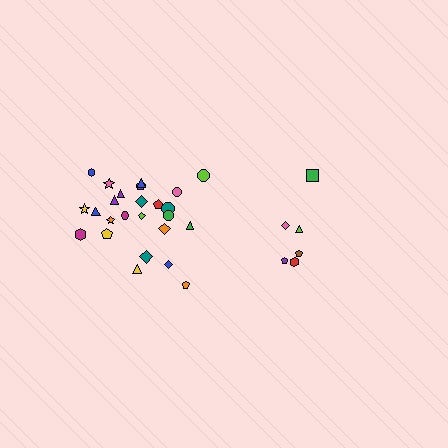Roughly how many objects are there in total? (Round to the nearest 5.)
Roughly 30 objects in total.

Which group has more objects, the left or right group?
The left group.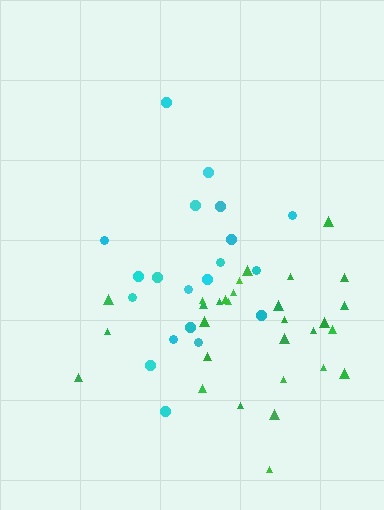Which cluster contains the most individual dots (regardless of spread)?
Green (30).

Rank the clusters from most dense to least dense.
green, cyan.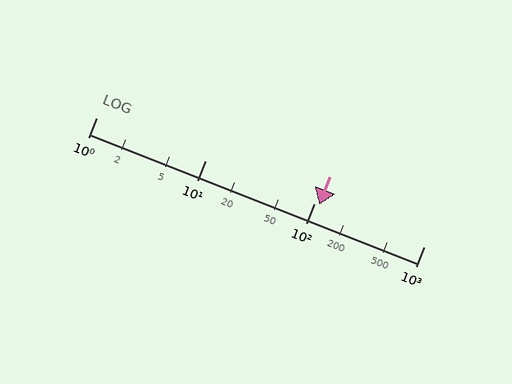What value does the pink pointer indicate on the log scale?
The pointer indicates approximately 110.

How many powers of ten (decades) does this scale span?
The scale spans 3 decades, from 1 to 1000.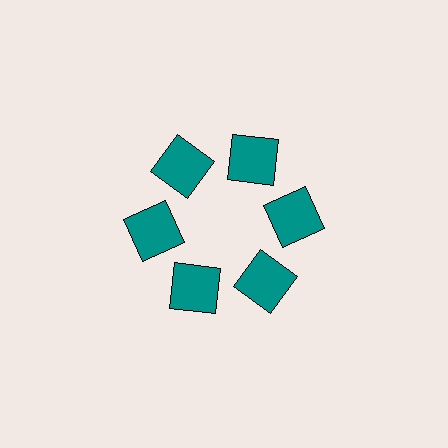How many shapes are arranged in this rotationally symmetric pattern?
There are 6 shapes, arranged in 6 groups of 1.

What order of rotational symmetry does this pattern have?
This pattern has 6-fold rotational symmetry.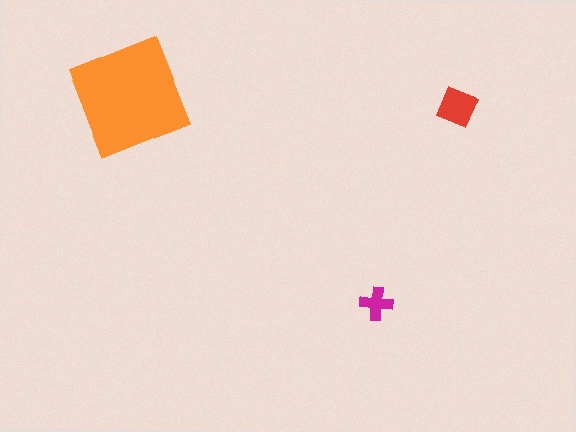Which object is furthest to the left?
The orange square is leftmost.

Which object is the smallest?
The magenta cross.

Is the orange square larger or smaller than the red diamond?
Larger.